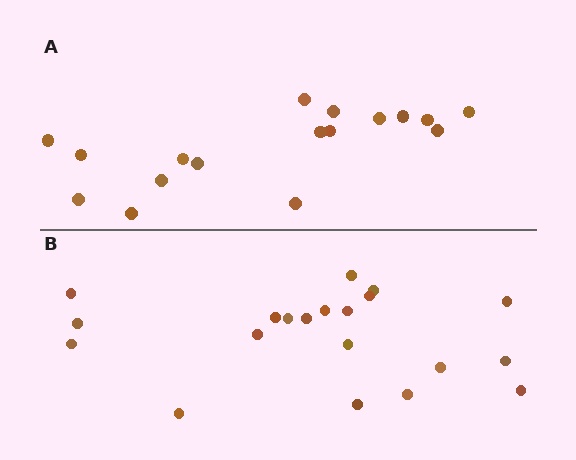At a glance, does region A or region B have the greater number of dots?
Region B (the bottom region) has more dots.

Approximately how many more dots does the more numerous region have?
Region B has just a few more — roughly 2 or 3 more dots than region A.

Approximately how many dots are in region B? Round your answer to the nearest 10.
About 20 dots.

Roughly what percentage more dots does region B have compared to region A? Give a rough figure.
About 20% more.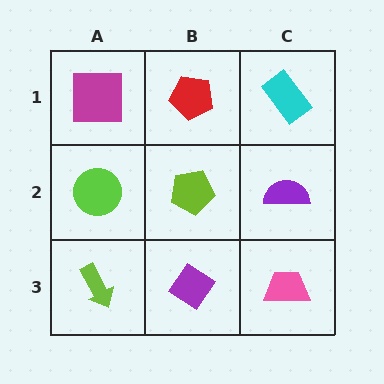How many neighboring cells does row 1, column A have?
2.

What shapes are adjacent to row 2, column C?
A cyan rectangle (row 1, column C), a pink trapezoid (row 3, column C), a lime pentagon (row 2, column B).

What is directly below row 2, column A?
A lime arrow.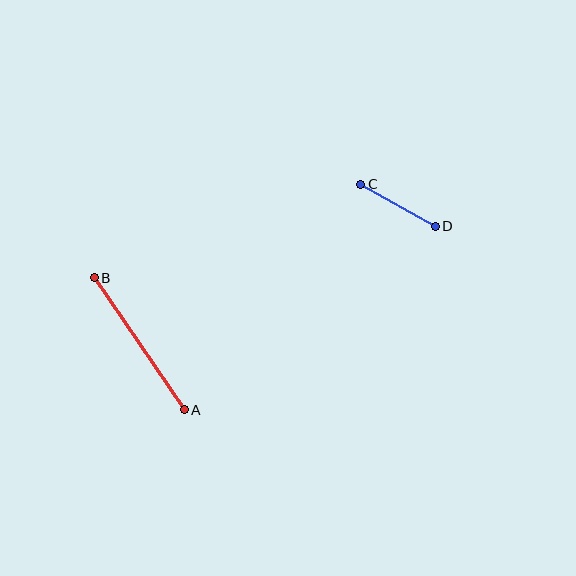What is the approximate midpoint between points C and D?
The midpoint is at approximately (398, 205) pixels.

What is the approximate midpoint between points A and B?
The midpoint is at approximately (139, 344) pixels.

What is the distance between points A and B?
The distance is approximately 160 pixels.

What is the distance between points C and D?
The distance is approximately 86 pixels.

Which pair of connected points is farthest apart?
Points A and B are farthest apart.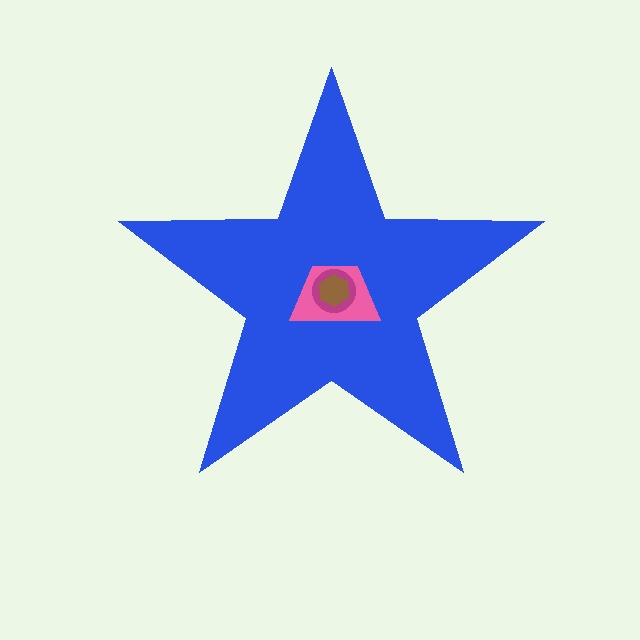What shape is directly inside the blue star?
The pink trapezoid.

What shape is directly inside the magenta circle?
The brown hexagon.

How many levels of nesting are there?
4.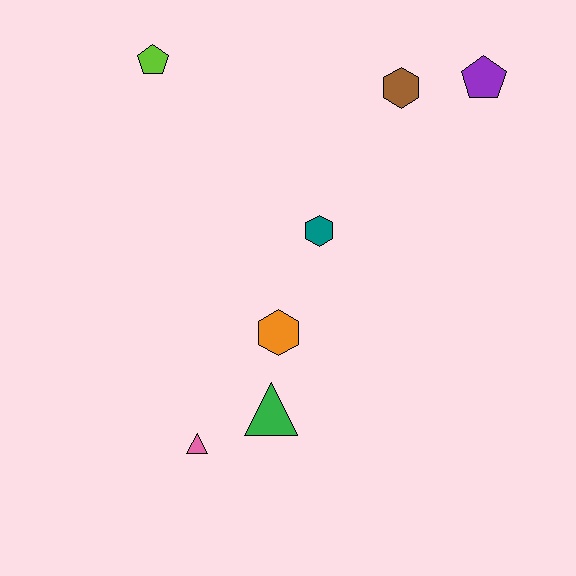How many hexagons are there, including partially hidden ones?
There are 3 hexagons.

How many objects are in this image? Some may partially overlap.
There are 7 objects.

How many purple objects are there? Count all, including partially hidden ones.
There is 1 purple object.